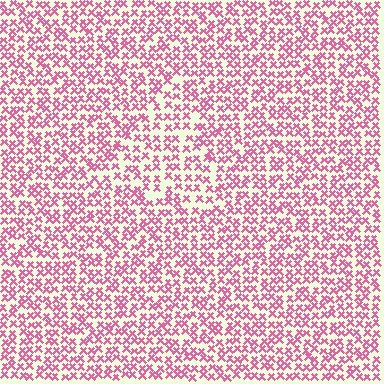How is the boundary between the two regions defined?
The boundary is defined by a change in element density (approximately 1.4x ratio). All elements are the same color, size, and shape.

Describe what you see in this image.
The image contains small pink elements arranged at two different densities. A triangle-shaped region is visible where the elements are less densely packed than the surrounding area.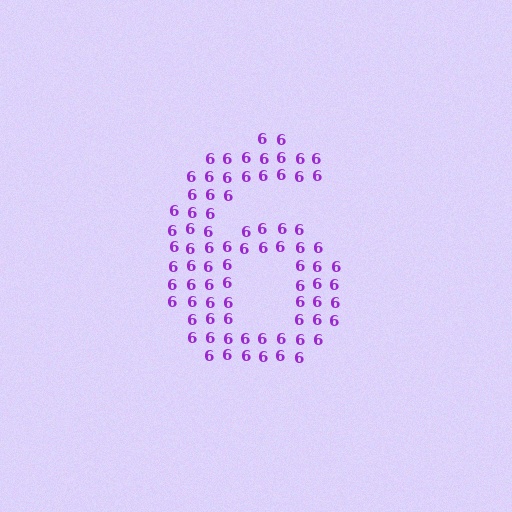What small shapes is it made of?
It is made of small digit 6's.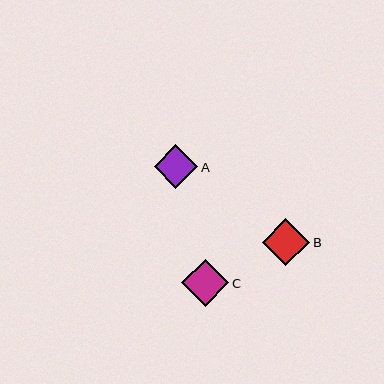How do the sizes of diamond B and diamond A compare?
Diamond B and diamond A are approximately the same size.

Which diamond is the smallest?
Diamond A is the smallest with a size of approximately 43 pixels.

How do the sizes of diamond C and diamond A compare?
Diamond C and diamond A are approximately the same size.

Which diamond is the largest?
Diamond B is the largest with a size of approximately 48 pixels.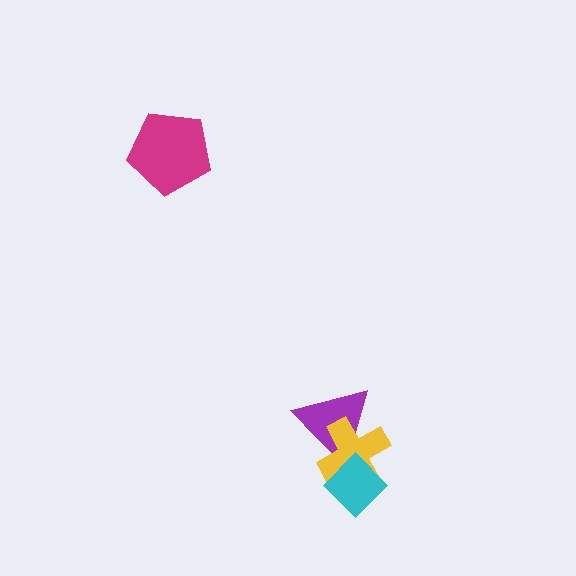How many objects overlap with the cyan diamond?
2 objects overlap with the cyan diamond.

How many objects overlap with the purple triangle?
2 objects overlap with the purple triangle.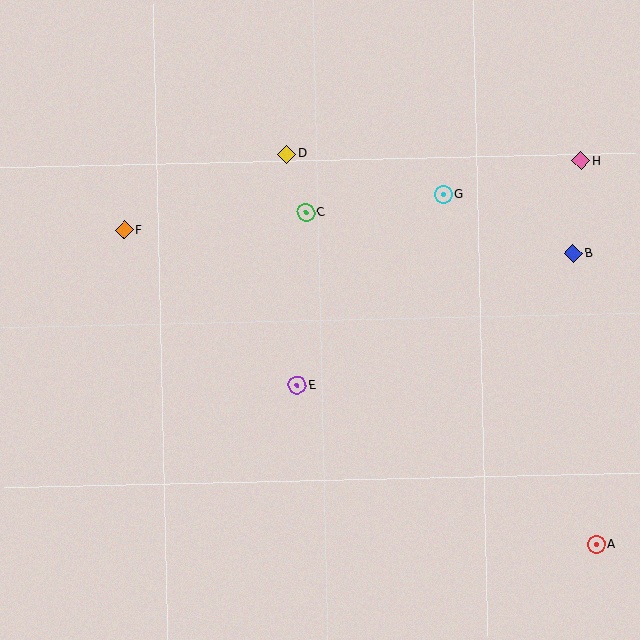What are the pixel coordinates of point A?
Point A is at (597, 544).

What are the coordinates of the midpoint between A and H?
The midpoint between A and H is at (589, 352).